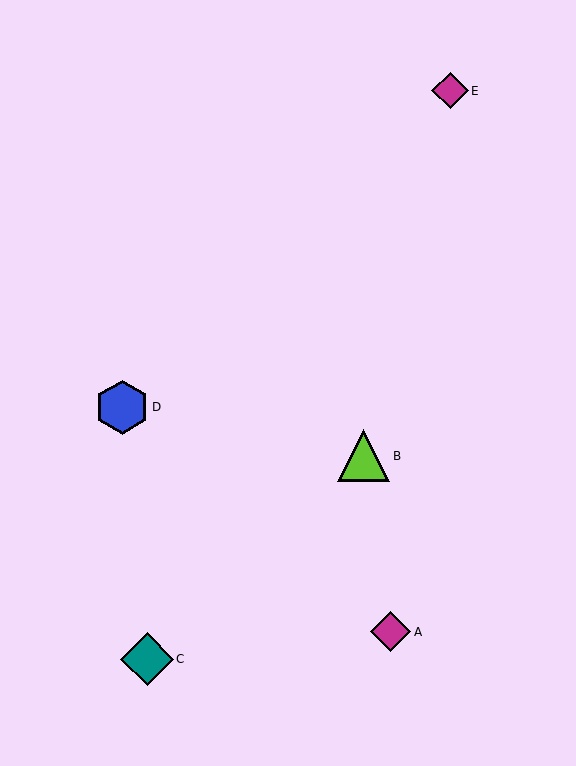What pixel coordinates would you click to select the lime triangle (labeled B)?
Click at (363, 456) to select the lime triangle B.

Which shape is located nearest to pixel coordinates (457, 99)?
The magenta diamond (labeled E) at (450, 91) is nearest to that location.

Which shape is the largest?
The blue hexagon (labeled D) is the largest.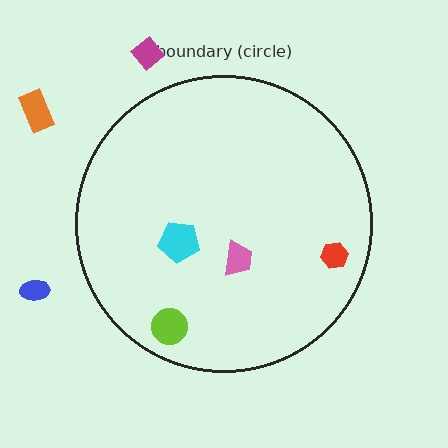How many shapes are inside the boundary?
4 inside, 3 outside.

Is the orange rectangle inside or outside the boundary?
Outside.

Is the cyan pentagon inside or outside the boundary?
Inside.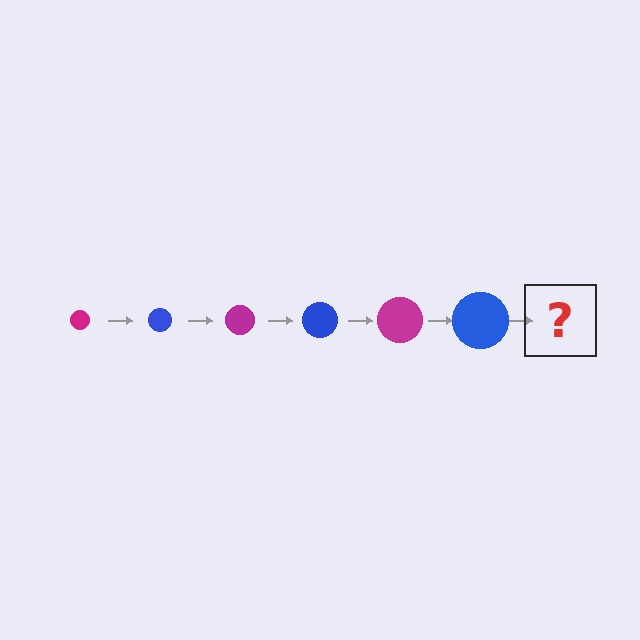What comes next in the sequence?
The next element should be a magenta circle, larger than the previous one.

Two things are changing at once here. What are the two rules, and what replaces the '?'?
The two rules are that the circle grows larger each step and the color cycles through magenta and blue. The '?' should be a magenta circle, larger than the previous one.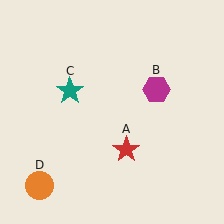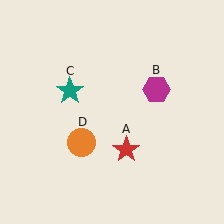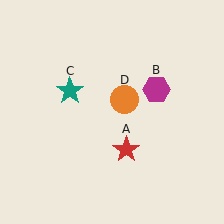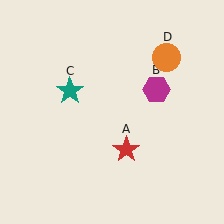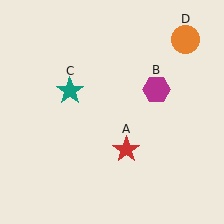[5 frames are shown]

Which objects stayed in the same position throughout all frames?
Red star (object A) and magenta hexagon (object B) and teal star (object C) remained stationary.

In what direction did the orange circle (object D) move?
The orange circle (object D) moved up and to the right.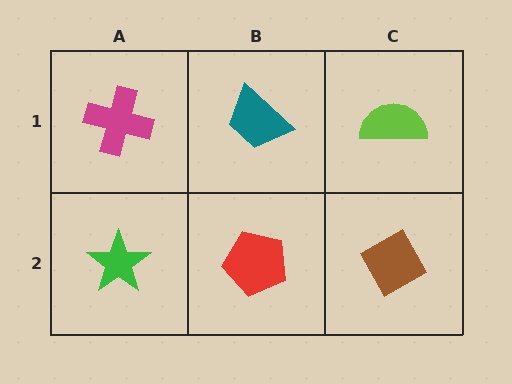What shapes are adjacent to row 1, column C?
A brown diamond (row 2, column C), a teal trapezoid (row 1, column B).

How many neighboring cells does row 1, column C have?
2.